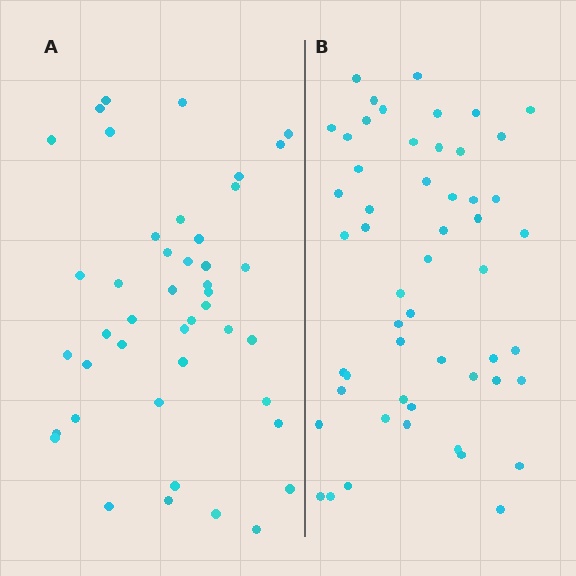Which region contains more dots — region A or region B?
Region B (the right region) has more dots.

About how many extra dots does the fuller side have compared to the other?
Region B has roughly 8 or so more dots than region A.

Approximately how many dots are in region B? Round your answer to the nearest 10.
About 50 dots. (The exact count is 53, which rounds to 50.)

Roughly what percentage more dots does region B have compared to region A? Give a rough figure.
About 20% more.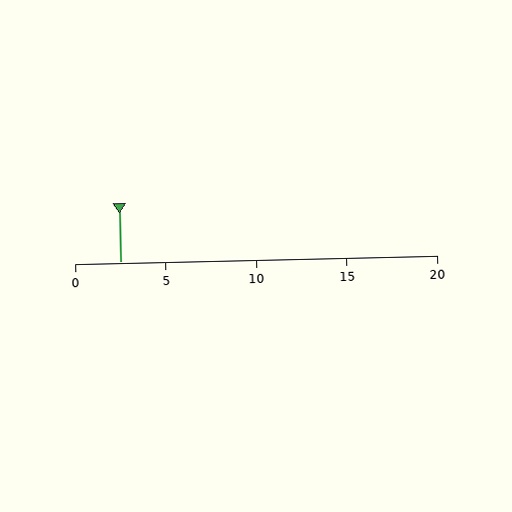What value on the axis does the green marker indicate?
The marker indicates approximately 2.5.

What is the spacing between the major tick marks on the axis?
The major ticks are spaced 5 apart.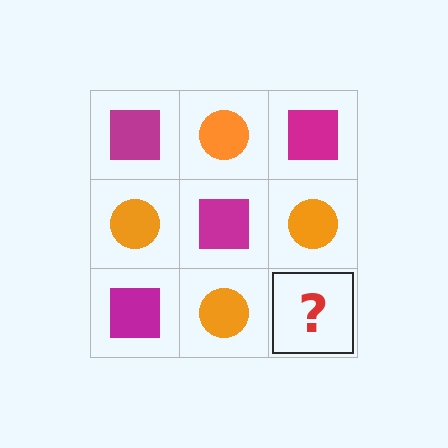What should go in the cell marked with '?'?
The missing cell should contain a magenta square.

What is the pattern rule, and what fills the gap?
The rule is that it alternates magenta square and orange circle in a checkerboard pattern. The gap should be filled with a magenta square.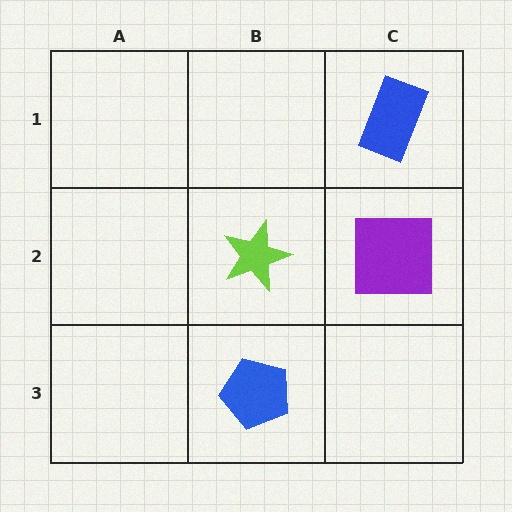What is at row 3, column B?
A blue pentagon.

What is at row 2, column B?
A lime star.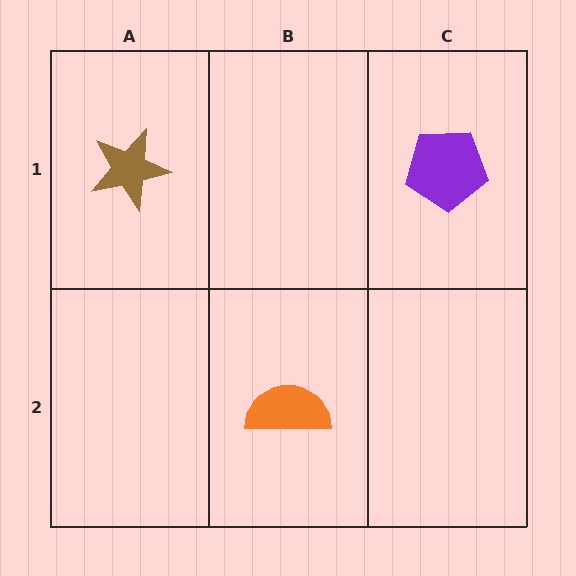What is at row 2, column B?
An orange semicircle.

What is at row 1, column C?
A purple pentagon.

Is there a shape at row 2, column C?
No, that cell is empty.